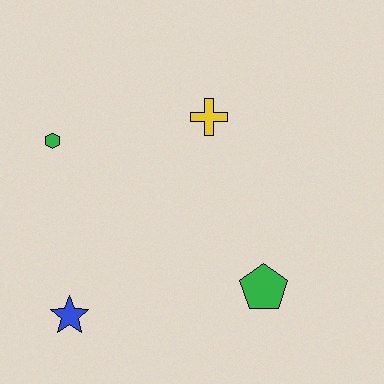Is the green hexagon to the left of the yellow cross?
Yes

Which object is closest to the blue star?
The green hexagon is closest to the blue star.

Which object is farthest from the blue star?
The yellow cross is farthest from the blue star.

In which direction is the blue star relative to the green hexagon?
The blue star is below the green hexagon.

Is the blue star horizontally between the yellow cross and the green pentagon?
No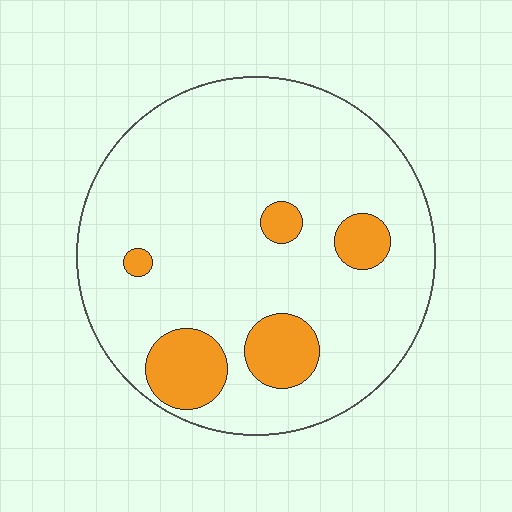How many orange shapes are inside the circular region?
5.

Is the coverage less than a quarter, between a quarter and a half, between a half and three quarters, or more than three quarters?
Less than a quarter.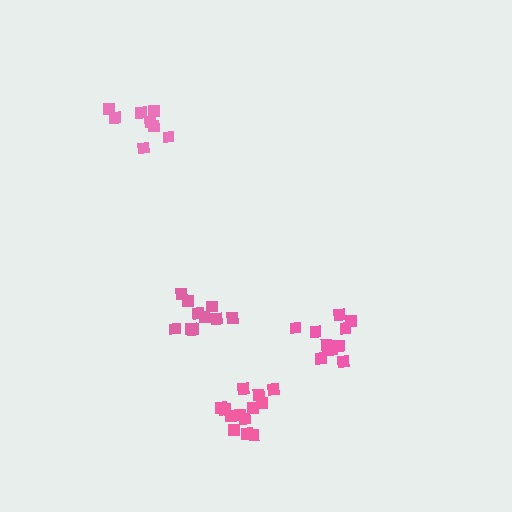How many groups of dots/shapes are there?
There are 4 groups.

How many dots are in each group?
Group 1: 8 dots, Group 2: 10 dots, Group 3: 13 dots, Group 4: 11 dots (42 total).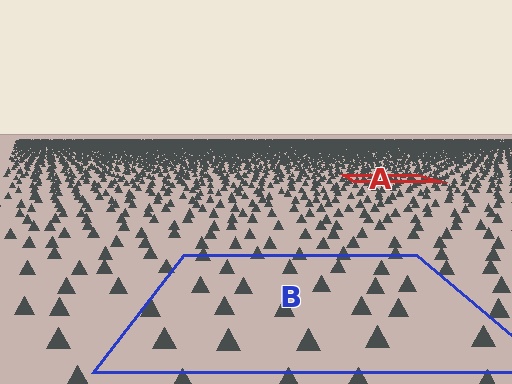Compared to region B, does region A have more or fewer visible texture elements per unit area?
Region A has more texture elements per unit area — they are packed more densely because it is farther away.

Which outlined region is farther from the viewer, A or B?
Region A is farther from the viewer — the texture elements inside it appear smaller and more densely packed.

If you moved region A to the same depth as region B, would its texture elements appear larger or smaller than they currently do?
They would appear larger. At a closer depth, the same texture elements are projected at a bigger on-screen size.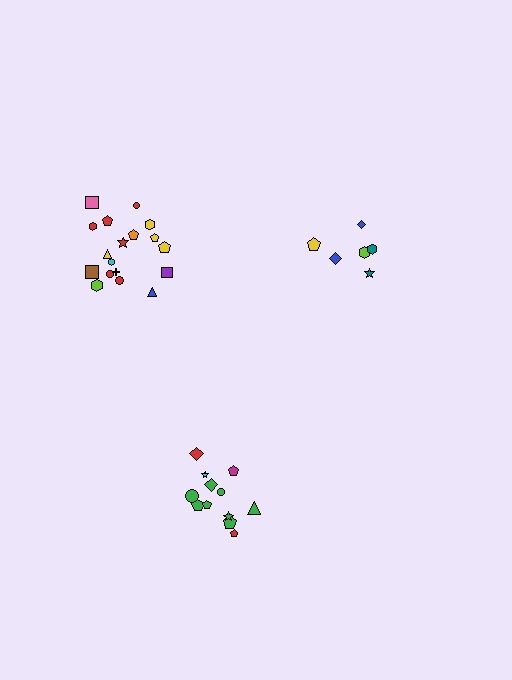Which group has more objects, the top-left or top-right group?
The top-left group.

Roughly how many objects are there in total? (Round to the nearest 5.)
Roughly 35 objects in total.